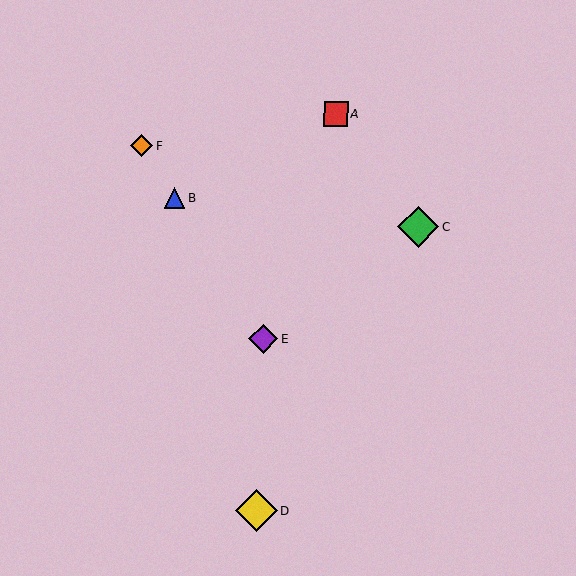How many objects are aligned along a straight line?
3 objects (B, E, F) are aligned along a straight line.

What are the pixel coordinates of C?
Object C is at (418, 227).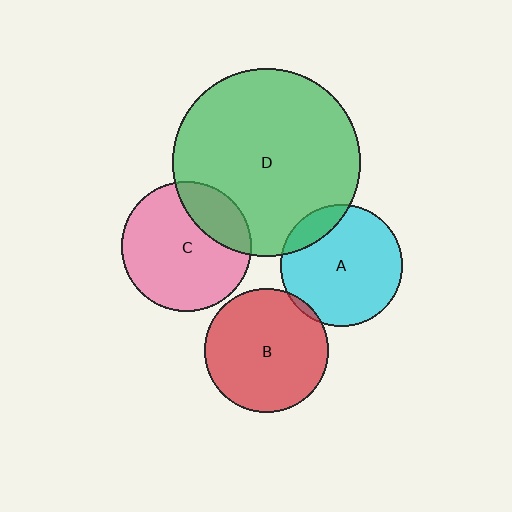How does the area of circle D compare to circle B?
Approximately 2.3 times.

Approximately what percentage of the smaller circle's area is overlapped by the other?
Approximately 25%.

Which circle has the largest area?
Circle D (green).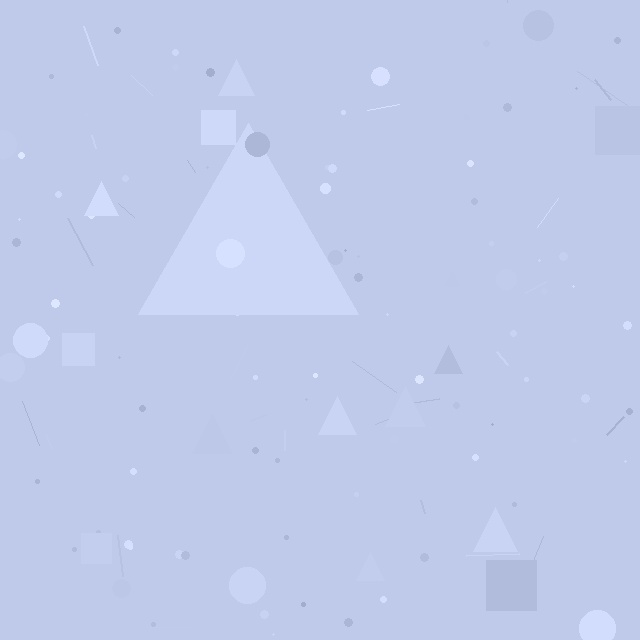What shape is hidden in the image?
A triangle is hidden in the image.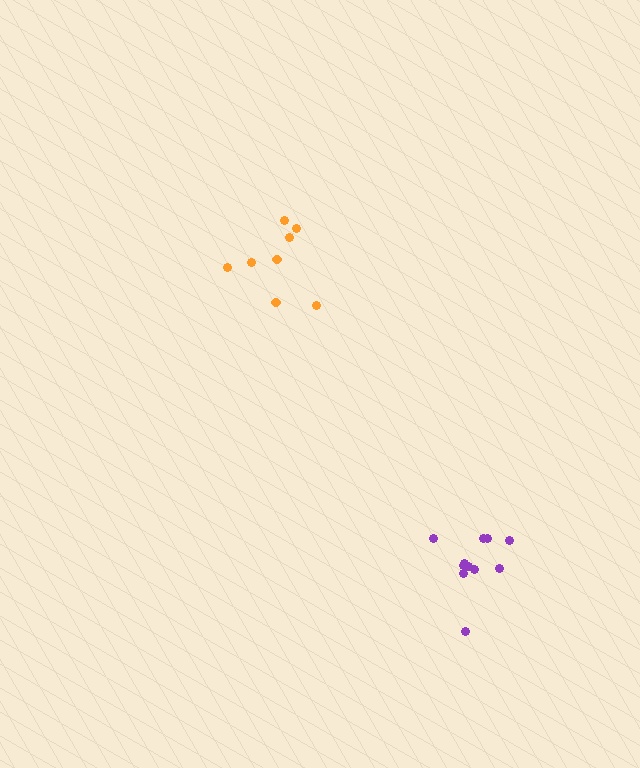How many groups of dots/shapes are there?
There are 2 groups.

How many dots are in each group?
Group 1: 11 dots, Group 2: 8 dots (19 total).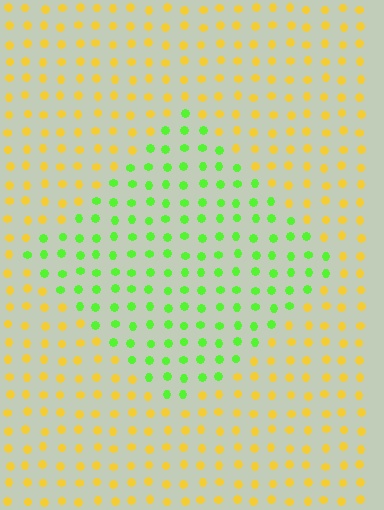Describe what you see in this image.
The image is filled with small yellow elements in a uniform arrangement. A diamond-shaped region is visible where the elements are tinted to a slightly different hue, forming a subtle color boundary.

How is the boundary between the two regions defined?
The boundary is defined purely by a slight shift in hue (about 62 degrees). Spacing, size, and orientation are identical on both sides.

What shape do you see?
I see a diamond.